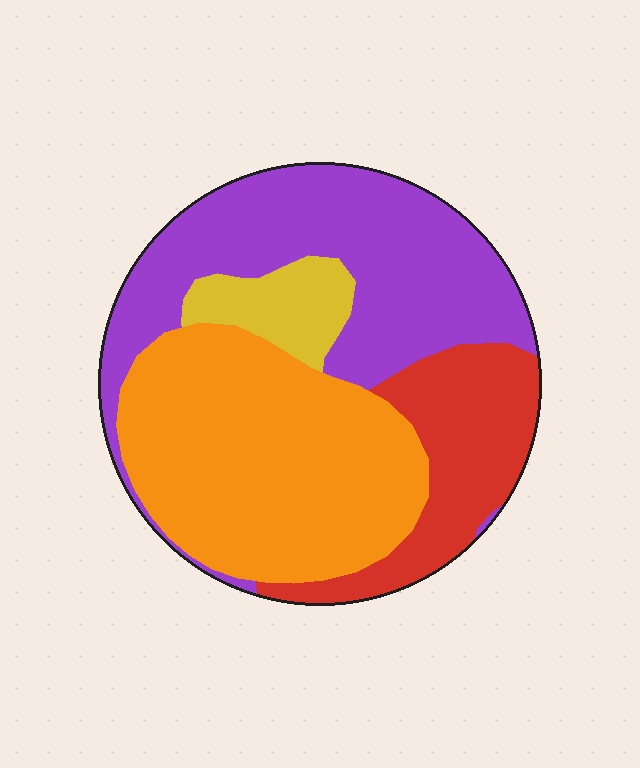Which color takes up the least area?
Yellow, at roughly 10%.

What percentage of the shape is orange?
Orange takes up between a quarter and a half of the shape.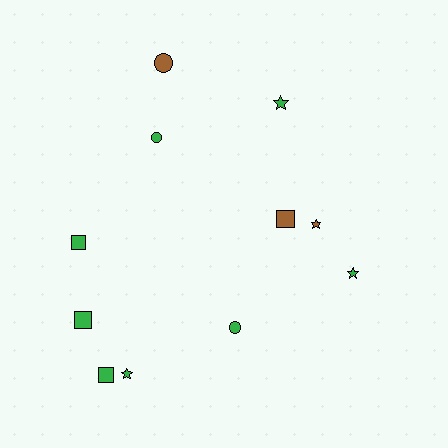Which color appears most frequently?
Green, with 8 objects.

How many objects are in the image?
There are 11 objects.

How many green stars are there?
There are 3 green stars.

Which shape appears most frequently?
Square, with 4 objects.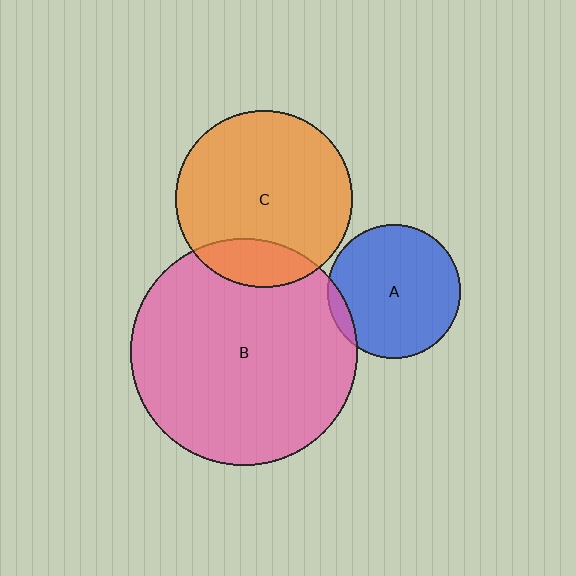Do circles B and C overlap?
Yes.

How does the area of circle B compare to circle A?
Approximately 2.9 times.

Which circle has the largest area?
Circle B (pink).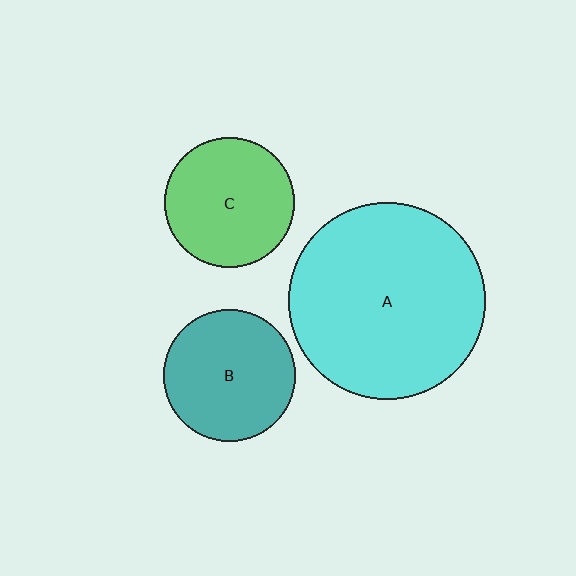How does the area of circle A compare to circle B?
Approximately 2.2 times.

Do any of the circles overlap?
No, none of the circles overlap.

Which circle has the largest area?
Circle A (cyan).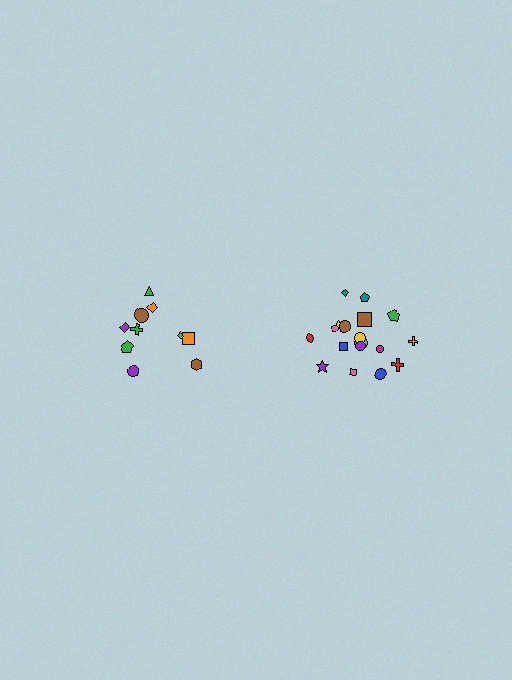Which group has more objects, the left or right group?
The right group.